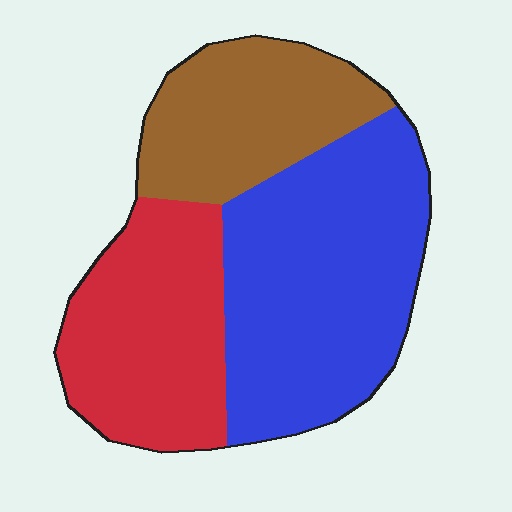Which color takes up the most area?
Blue, at roughly 45%.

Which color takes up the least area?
Brown, at roughly 25%.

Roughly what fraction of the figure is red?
Red covers 30% of the figure.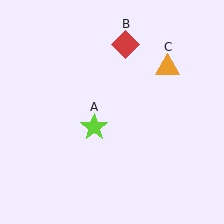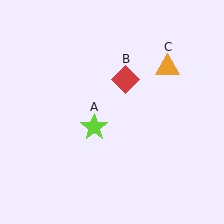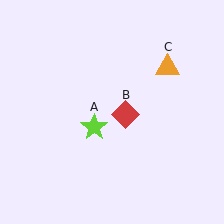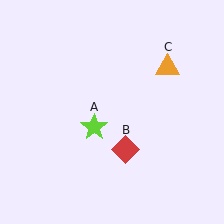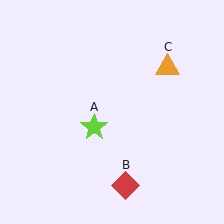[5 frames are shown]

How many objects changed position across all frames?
1 object changed position: red diamond (object B).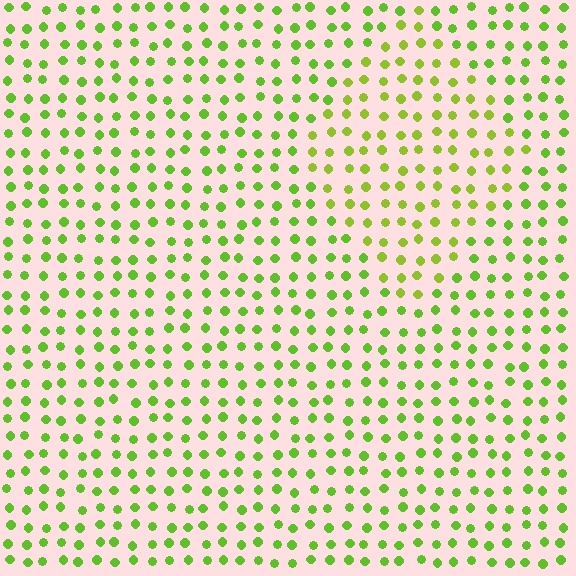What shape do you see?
I see a diamond.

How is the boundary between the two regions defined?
The boundary is defined purely by a slight shift in hue (about 19 degrees). Spacing, size, and orientation are identical on both sides.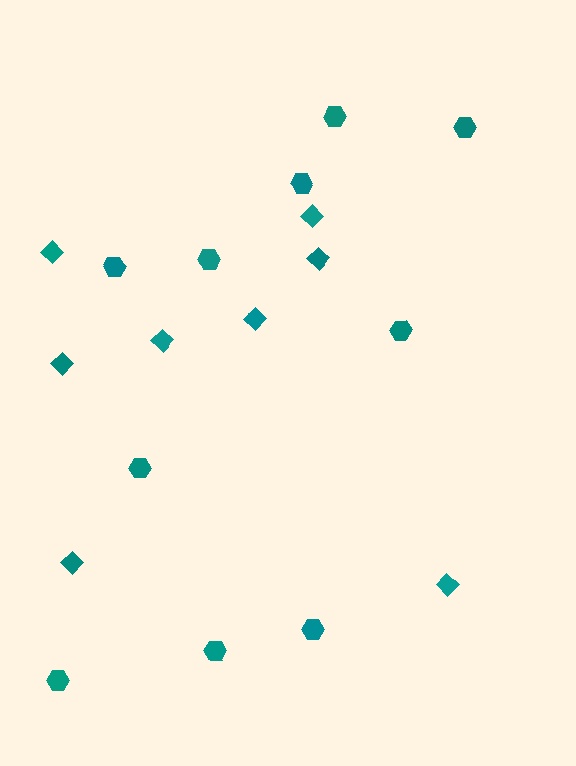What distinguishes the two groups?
There are 2 groups: one group of diamonds (8) and one group of hexagons (10).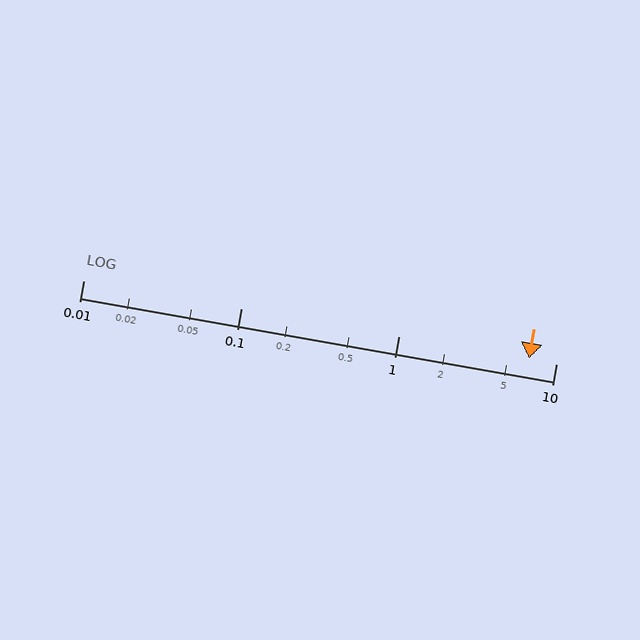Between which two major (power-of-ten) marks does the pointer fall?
The pointer is between 1 and 10.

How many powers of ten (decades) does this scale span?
The scale spans 3 decades, from 0.01 to 10.